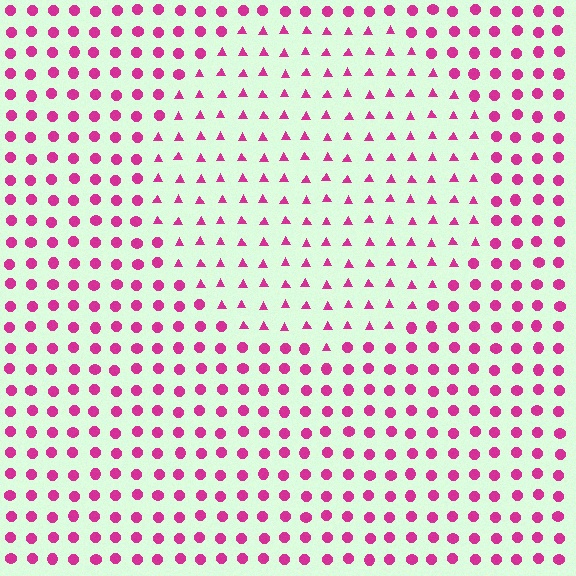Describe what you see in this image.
The image is filled with small magenta elements arranged in a uniform grid. A circle-shaped region contains triangles, while the surrounding area contains circles. The boundary is defined purely by the change in element shape.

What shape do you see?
I see a circle.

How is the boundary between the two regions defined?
The boundary is defined by a change in element shape: triangles inside vs. circles outside. All elements share the same color and spacing.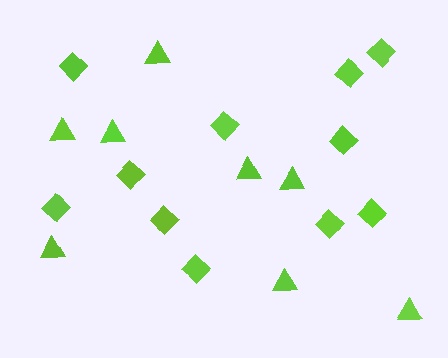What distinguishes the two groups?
There are 2 groups: one group of diamonds (11) and one group of triangles (8).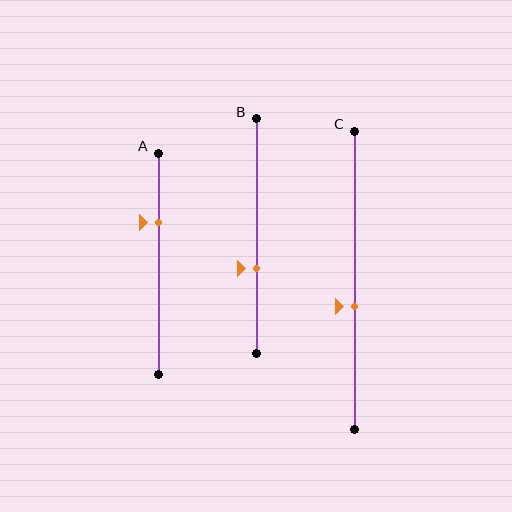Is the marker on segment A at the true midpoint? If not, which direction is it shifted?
No, the marker on segment A is shifted upward by about 19% of the segment length.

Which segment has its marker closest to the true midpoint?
Segment C has its marker closest to the true midpoint.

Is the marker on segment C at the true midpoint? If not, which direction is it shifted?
No, the marker on segment C is shifted downward by about 9% of the segment length.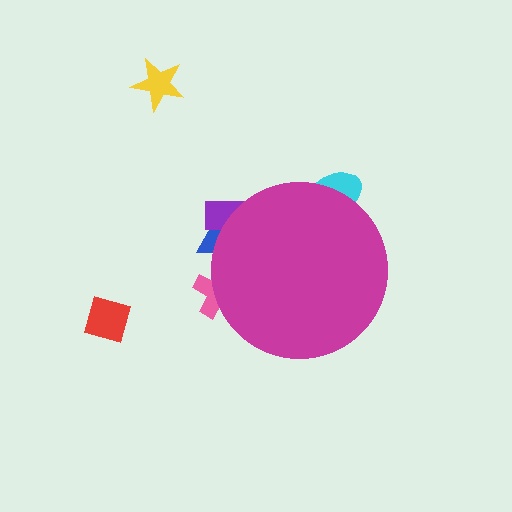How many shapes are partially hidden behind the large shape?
4 shapes are partially hidden.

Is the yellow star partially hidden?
No, the yellow star is fully visible.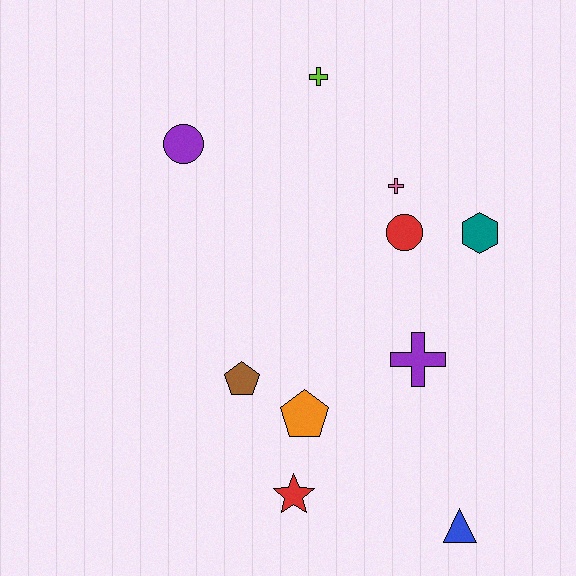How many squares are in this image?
There are no squares.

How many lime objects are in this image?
There is 1 lime object.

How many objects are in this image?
There are 10 objects.